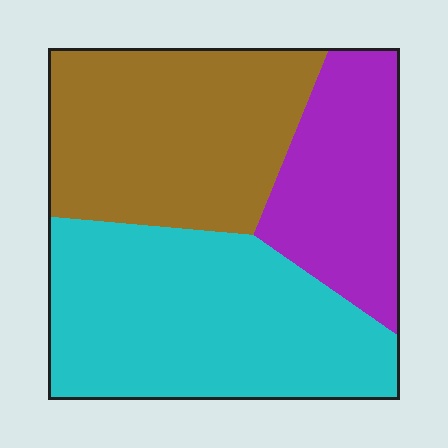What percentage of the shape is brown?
Brown takes up about one third (1/3) of the shape.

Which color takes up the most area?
Cyan, at roughly 40%.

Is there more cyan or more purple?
Cyan.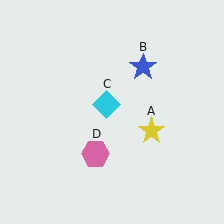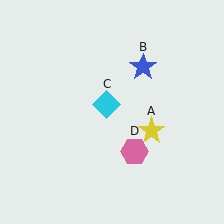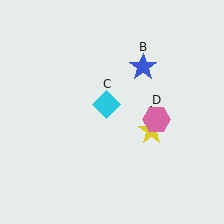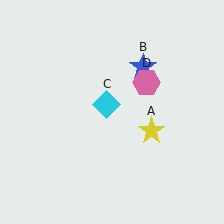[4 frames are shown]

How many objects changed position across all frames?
1 object changed position: pink hexagon (object D).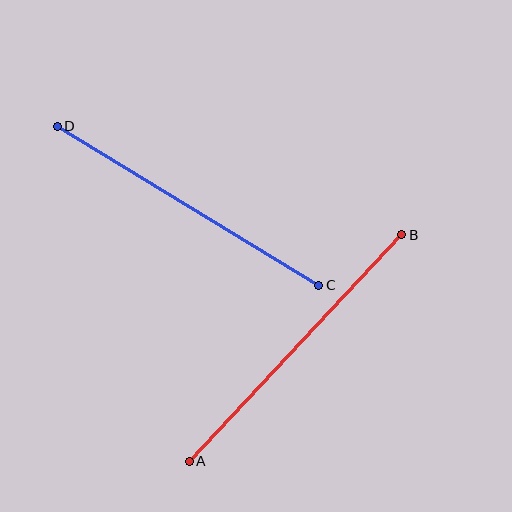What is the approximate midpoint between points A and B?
The midpoint is at approximately (296, 348) pixels.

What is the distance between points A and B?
The distance is approximately 311 pixels.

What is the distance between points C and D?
The distance is approximately 306 pixels.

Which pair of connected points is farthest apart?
Points A and B are farthest apart.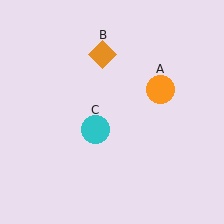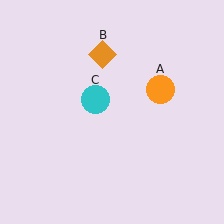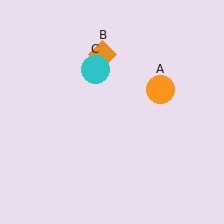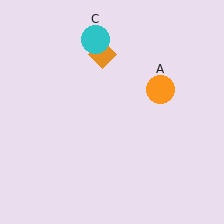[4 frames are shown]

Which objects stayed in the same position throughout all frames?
Orange circle (object A) and orange diamond (object B) remained stationary.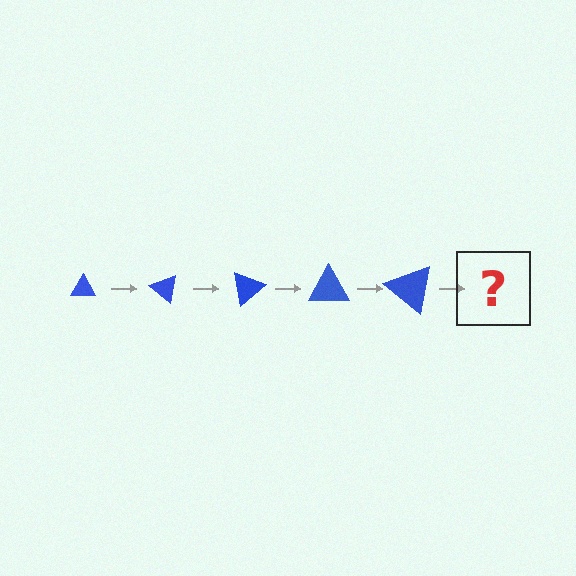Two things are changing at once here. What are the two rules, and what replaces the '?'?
The two rules are that the triangle grows larger each step and it rotates 40 degrees each step. The '?' should be a triangle, larger than the previous one and rotated 200 degrees from the start.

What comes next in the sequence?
The next element should be a triangle, larger than the previous one and rotated 200 degrees from the start.